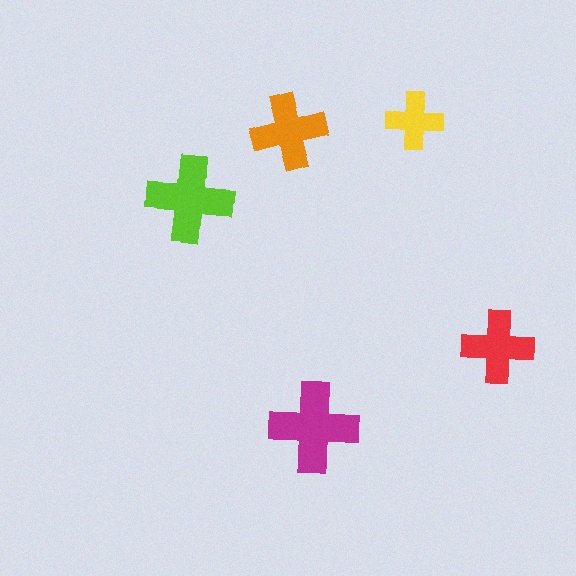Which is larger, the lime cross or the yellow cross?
The lime one.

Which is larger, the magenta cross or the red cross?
The magenta one.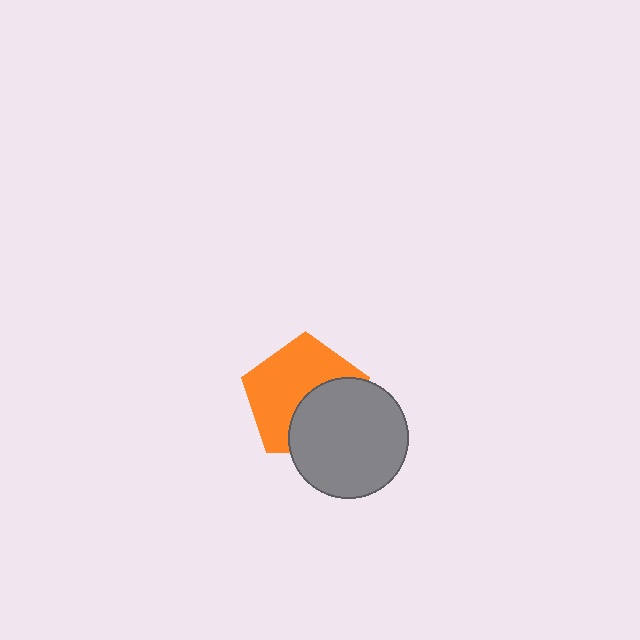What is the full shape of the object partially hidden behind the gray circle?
The partially hidden object is an orange pentagon.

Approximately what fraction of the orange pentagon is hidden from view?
Roughly 41% of the orange pentagon is hidden behind the gray circle.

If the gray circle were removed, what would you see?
You would see the complete orange pentagon.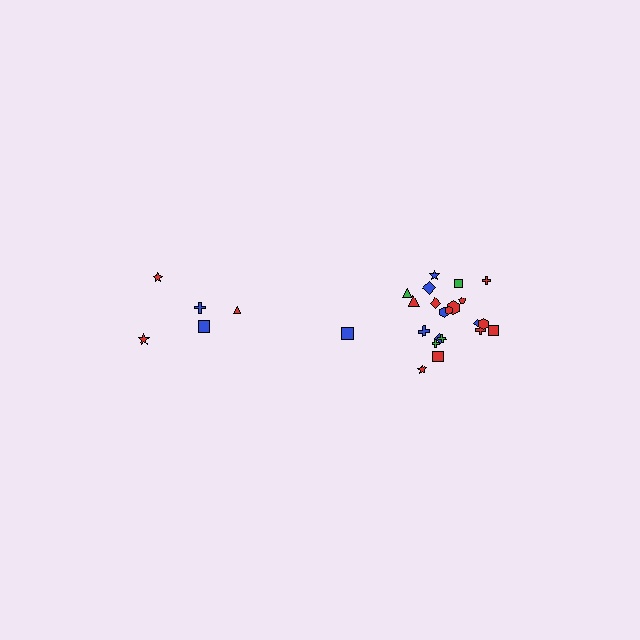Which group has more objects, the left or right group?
The right group.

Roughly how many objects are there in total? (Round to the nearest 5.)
Roughly 25 objects in total.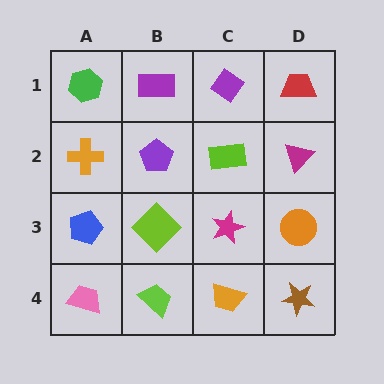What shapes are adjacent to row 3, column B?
A purple pentagon (row 2, column B), a lime trapezoid (row 4, column B), a blue pentagon (row 3, column A), a magenta star (row 3, column C).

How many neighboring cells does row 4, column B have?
3.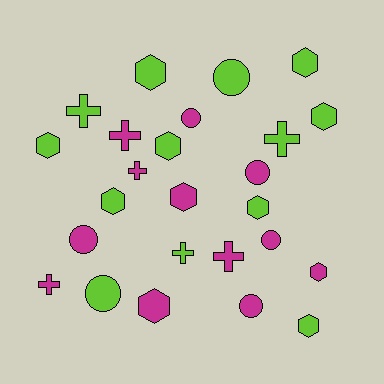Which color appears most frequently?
Lime, with 13 objects.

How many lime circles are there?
There are 2 lime circles.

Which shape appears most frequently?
Hexagon, with 11 objects.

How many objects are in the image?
There are 25 objects.